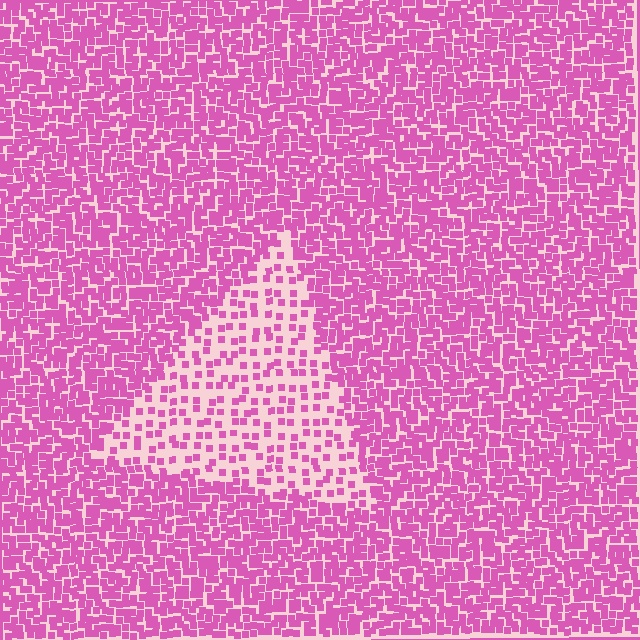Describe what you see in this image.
The image contains small pink elements arranged at two different densities. A triangle-shaped region is visible where the elements are less densely packed than the surrounding area.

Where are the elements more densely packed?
The elements are more densely packed outside the triangle boundary.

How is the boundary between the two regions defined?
The boundary is defined by a change in element density (approximately 2.5x ratio). All elements are the same color, size, and shape.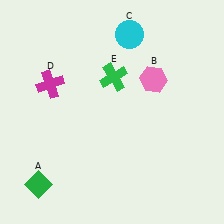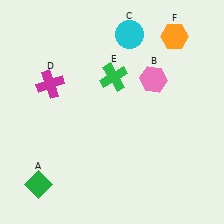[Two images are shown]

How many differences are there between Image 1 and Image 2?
There is 1 difference between the two images.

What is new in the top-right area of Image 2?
An orange hexagon (F) was added in the top-right area of Image 2.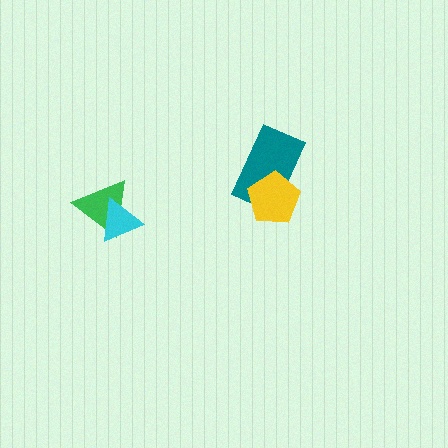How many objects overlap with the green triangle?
1 object overlaps with the green triangle.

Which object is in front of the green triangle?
The cyan triangle is in front of the green triangle.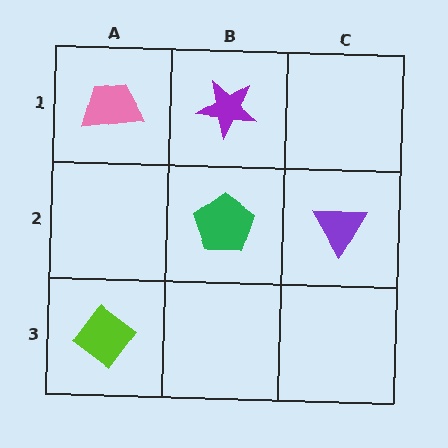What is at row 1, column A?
A pink trapezoid.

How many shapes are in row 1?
2 shapes.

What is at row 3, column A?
A lime diamond.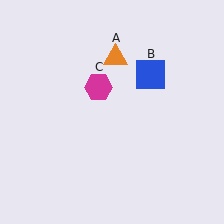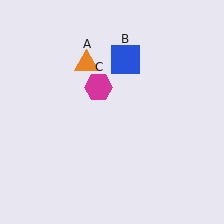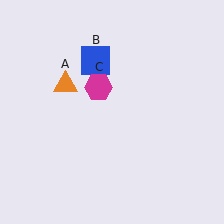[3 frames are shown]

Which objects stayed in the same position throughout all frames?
Magenta hexagon (object C) remained stationary.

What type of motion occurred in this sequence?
The orange triangle (object A), blue square (object B) rotated counterclockwise around the center of the scene.